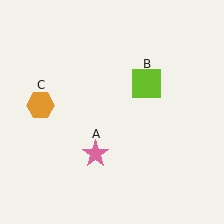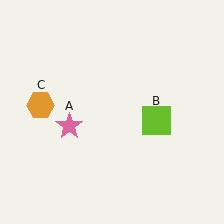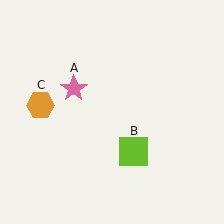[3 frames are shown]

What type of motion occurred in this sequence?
The pink star (object A), lime square (object B) rotated clockwise around the center of the scene.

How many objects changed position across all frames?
2 objects changed position: pink star (object A), lime square (object B).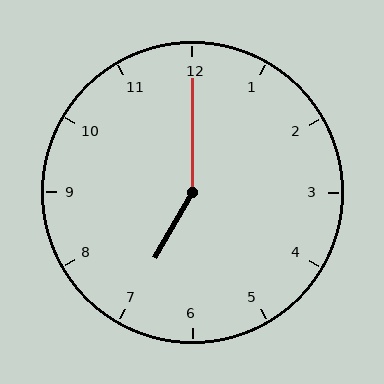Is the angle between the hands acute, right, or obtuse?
It is obtuse.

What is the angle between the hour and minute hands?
Approximately 150 degrees.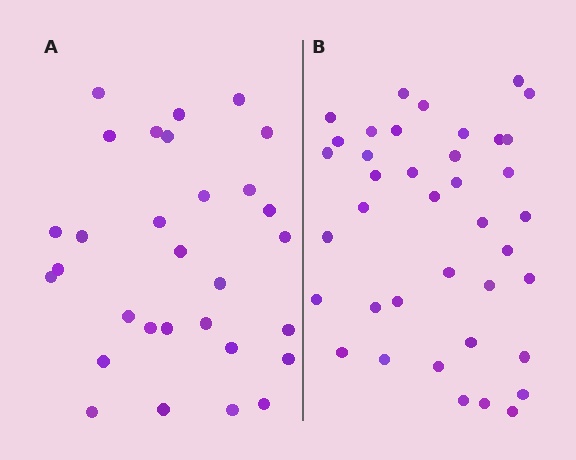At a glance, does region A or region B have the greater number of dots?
Region B (the right region) has more dots.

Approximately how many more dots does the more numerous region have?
Region B has roughly 8 or so more dots than region A.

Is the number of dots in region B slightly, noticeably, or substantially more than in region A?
Region B has noticeably more, but not dramatically so. The ratio is roughly 1.3 to 1.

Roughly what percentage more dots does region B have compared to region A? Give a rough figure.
About 30% more.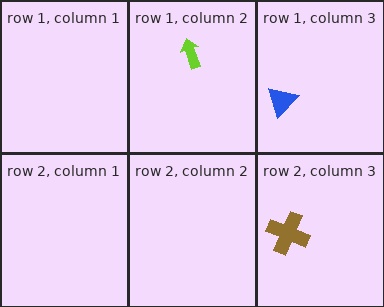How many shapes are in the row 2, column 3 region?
1.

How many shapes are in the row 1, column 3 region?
1.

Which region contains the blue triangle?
The row 1, column 3 region.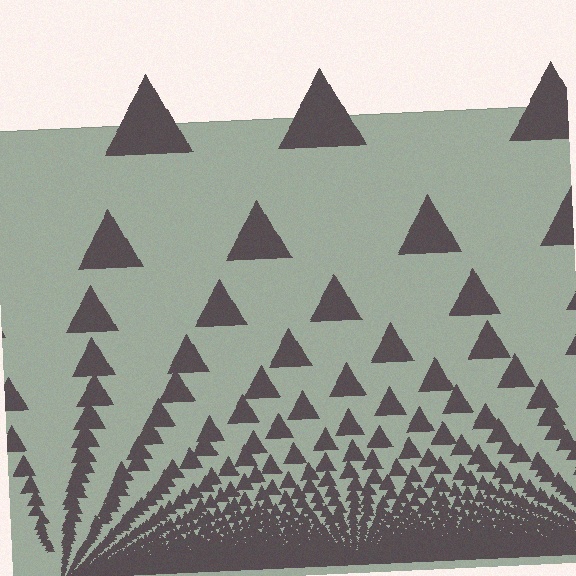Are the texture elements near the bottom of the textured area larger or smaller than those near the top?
Smaller. The gradient is inverted — elements near the bottom are smaller and denser.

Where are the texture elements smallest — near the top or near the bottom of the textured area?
Near the bottom.